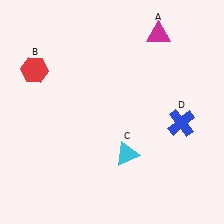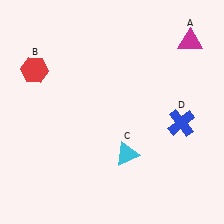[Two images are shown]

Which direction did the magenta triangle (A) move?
The magenta triangle (A) moved right.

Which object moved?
The magenta triangle (A) moved right.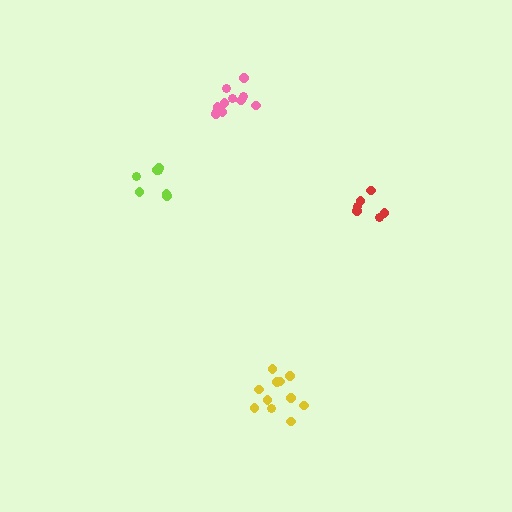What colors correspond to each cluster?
The clusters are colored: red, lime, pink, yellow.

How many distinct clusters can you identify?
There are 4 distinct clusters.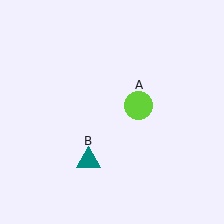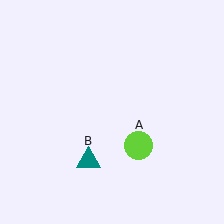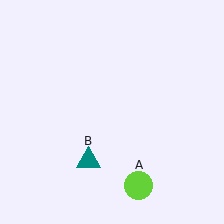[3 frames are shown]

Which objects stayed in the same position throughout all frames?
Teal triangle (object B) remained stationary.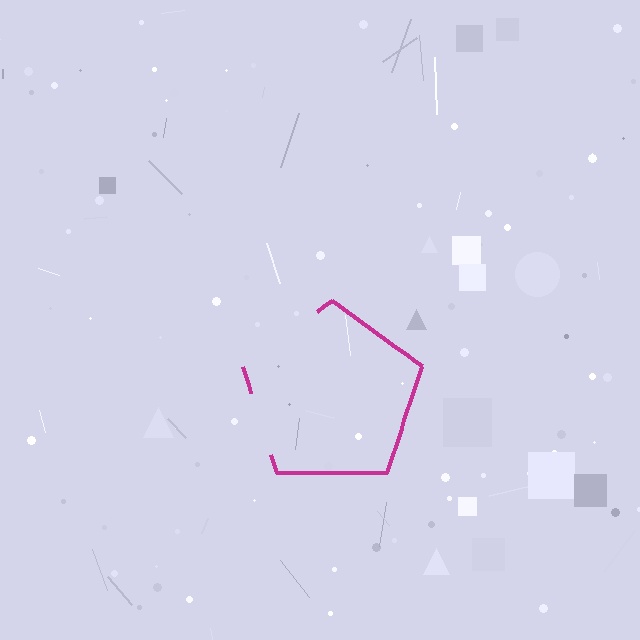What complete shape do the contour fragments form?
The contour fragments form a pentagon.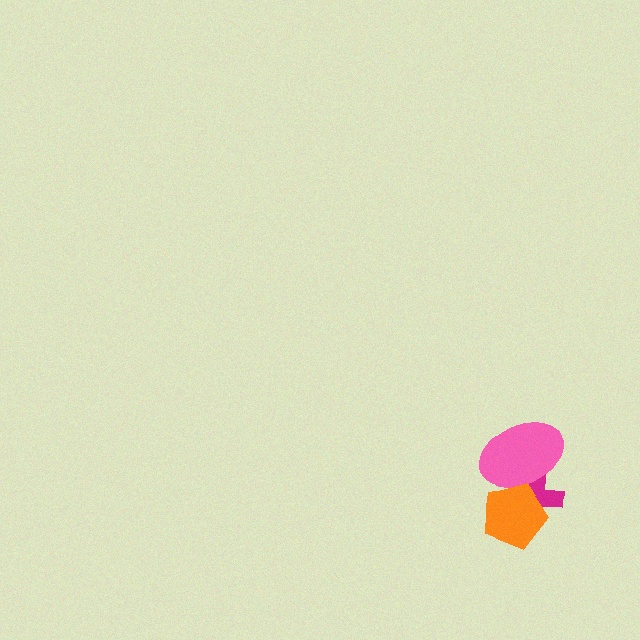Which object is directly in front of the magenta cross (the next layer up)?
The pink ellipse is directly in front of the magenta cross.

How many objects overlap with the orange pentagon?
2 objects overlap with the orange pentagon.